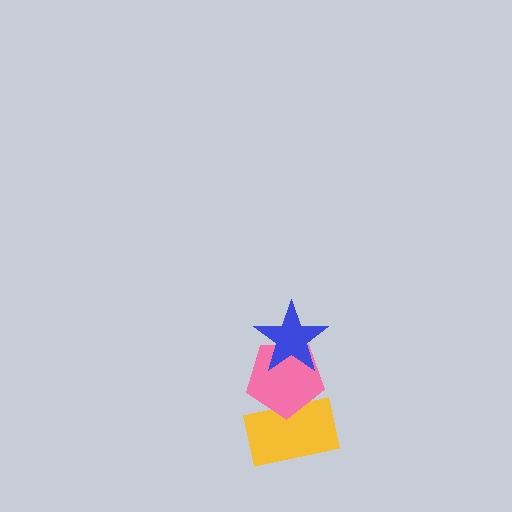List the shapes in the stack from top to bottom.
From top to bottom: the blue star, the pink pentagon, the yellow rectangle.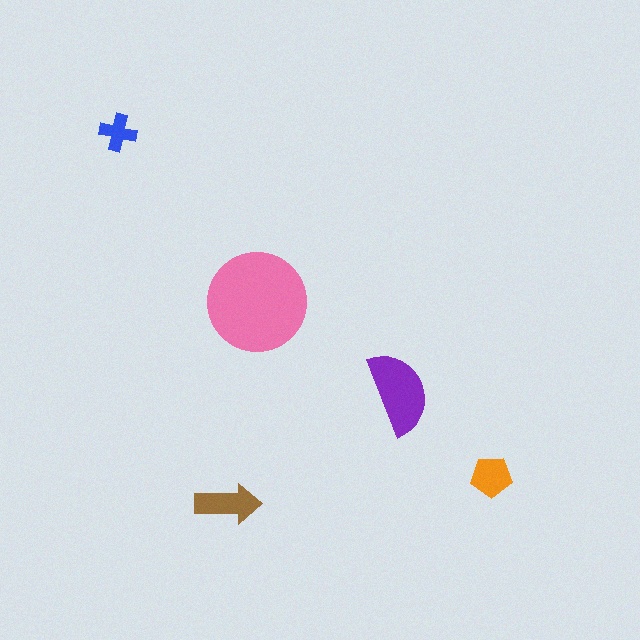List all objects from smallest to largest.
The blue cross, the orange pentagon, the brown arrow, the purple semicircle, the pink circle.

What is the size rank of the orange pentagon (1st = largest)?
4th.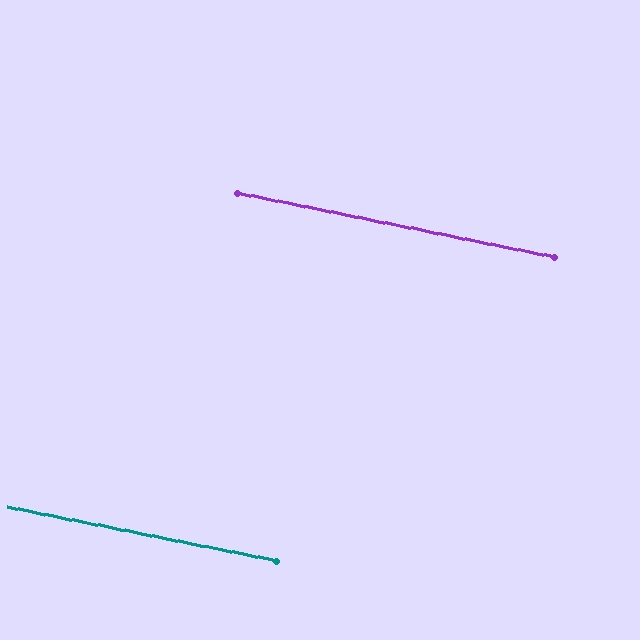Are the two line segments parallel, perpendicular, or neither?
Parallel — their directions differ by only 0.3°.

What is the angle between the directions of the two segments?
Approximately 0 degrees.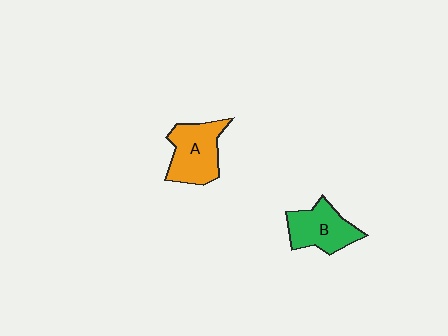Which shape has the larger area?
Shape A (orange).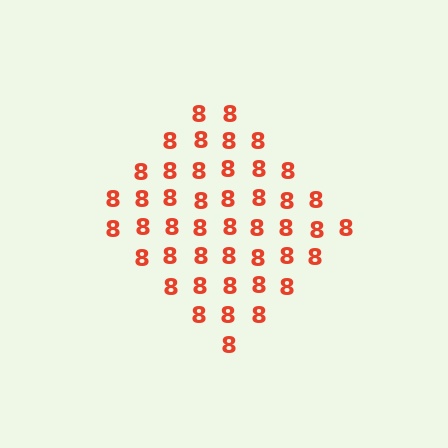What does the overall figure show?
The overall figure shows a diamond.